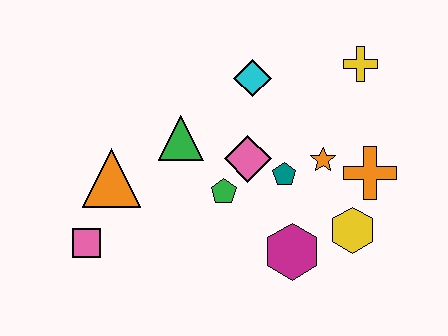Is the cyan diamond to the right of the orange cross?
No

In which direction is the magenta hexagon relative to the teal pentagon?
The magenta hexagon is below the teal pentagon.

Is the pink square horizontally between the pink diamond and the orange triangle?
No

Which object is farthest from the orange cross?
The pink square is farthest from the orange cross.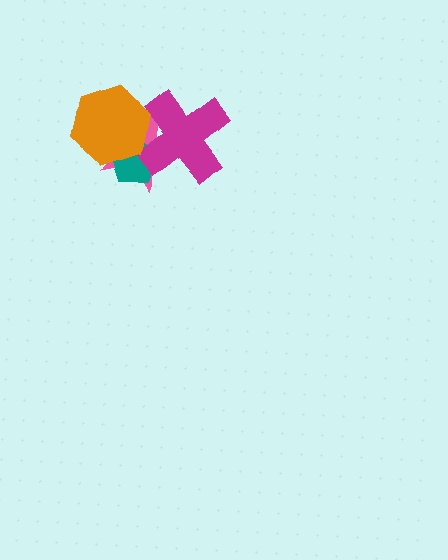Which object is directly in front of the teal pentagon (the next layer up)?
The magenta cross is directly in front of the teal pentagon.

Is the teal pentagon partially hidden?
Yes, it is partially covered by another shape.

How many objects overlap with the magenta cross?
3 objects overlap with the magenta cross.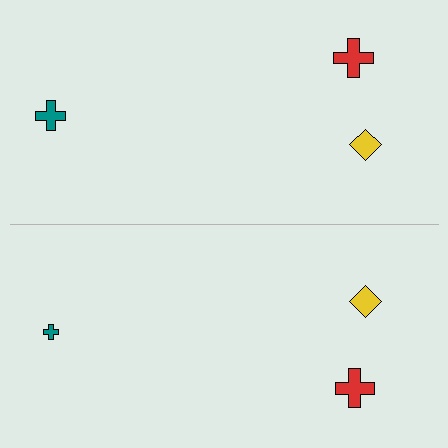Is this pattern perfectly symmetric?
No, the pattern is not perfectly symmetric. The teal cross on the bottom side has a different size than its mirror counterpart.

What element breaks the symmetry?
The teal cross on the bottom side has a different size than its mirror counterpart.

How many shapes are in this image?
There are 6 shapes in this image.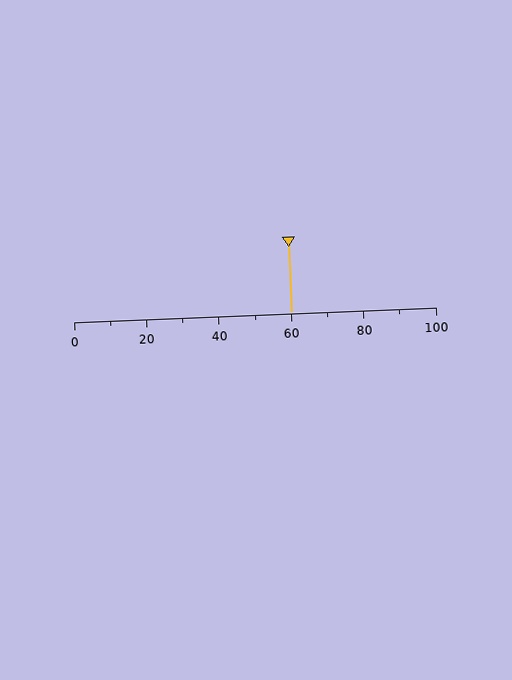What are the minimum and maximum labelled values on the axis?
The axis runs from 0 to 100.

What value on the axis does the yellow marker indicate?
The marker indicates approximately 60.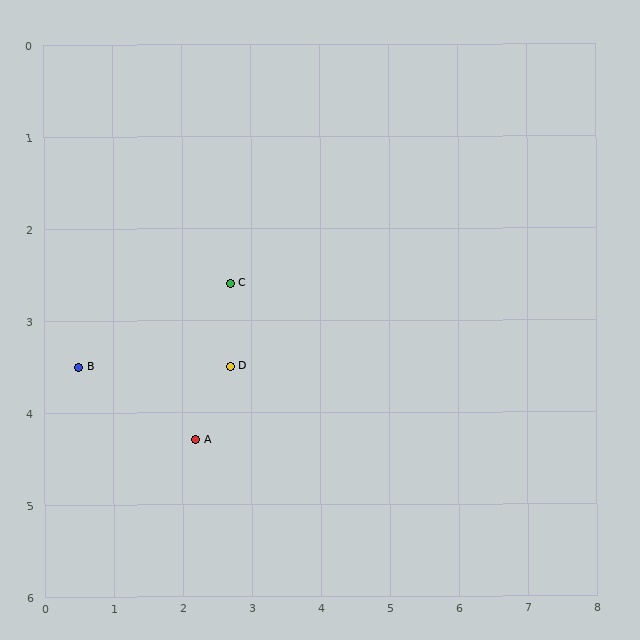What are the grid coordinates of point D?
Point D is at approximately (2.7, 3.5).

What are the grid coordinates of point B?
Point B is at approximately (0.5, 3.5).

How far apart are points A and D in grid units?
Points A and D are about 0.9 grid units apart.